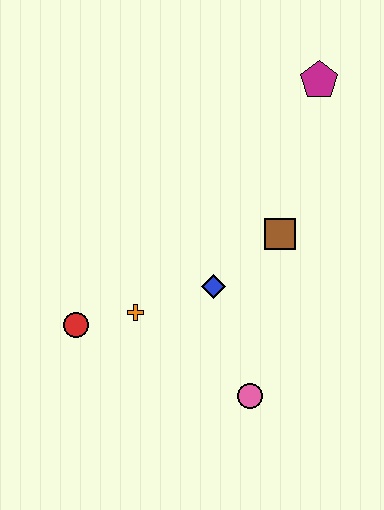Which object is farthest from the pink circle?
The magenta pentagon is farthest from the pink circle.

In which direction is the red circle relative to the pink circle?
The red circle is to the left of the pink circle.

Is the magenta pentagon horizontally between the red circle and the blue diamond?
No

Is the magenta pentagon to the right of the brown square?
Yes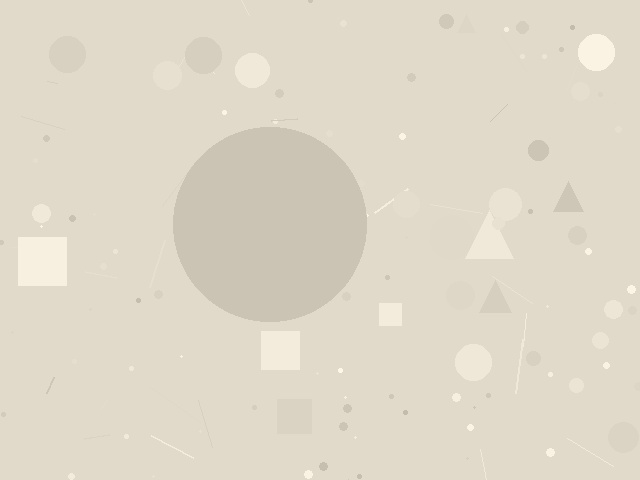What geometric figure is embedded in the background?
A circle is embedded in the background.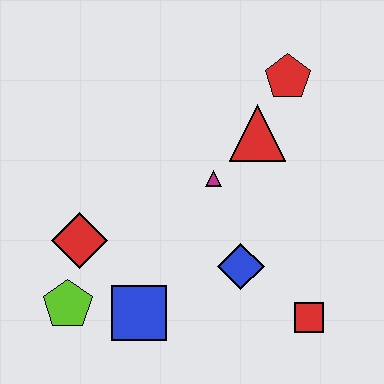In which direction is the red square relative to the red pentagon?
The red square is below the red pentagon.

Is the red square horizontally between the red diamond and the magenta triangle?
No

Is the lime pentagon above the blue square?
Yes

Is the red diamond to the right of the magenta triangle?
No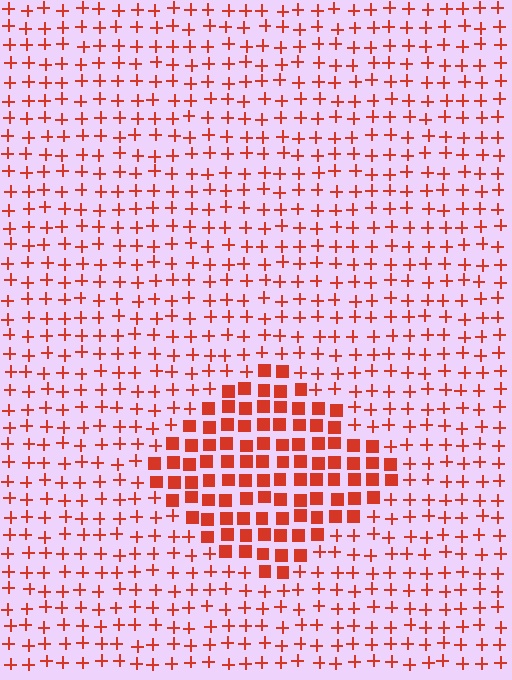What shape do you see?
I see a diamond.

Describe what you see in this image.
The image is filled with small red elements arranged in a uniform grid. A diamond-shaped region contains squares, while the surrounding area contains plus signs. The boundary is defined purely by the change in element shape.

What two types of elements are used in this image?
The image uses squares inside the diamond region and plus signs outside it.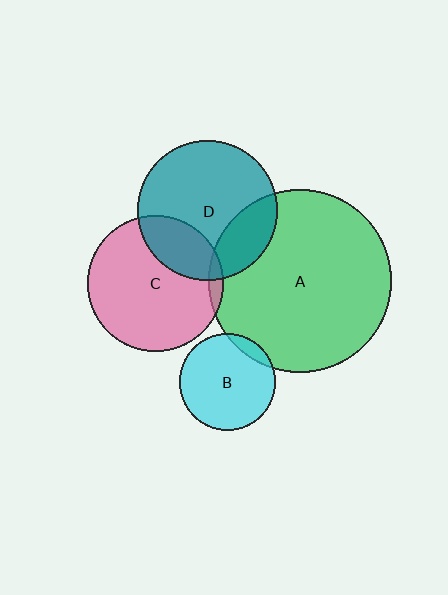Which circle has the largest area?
Circle A (green).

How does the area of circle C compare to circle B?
Approximately 2.0 times.